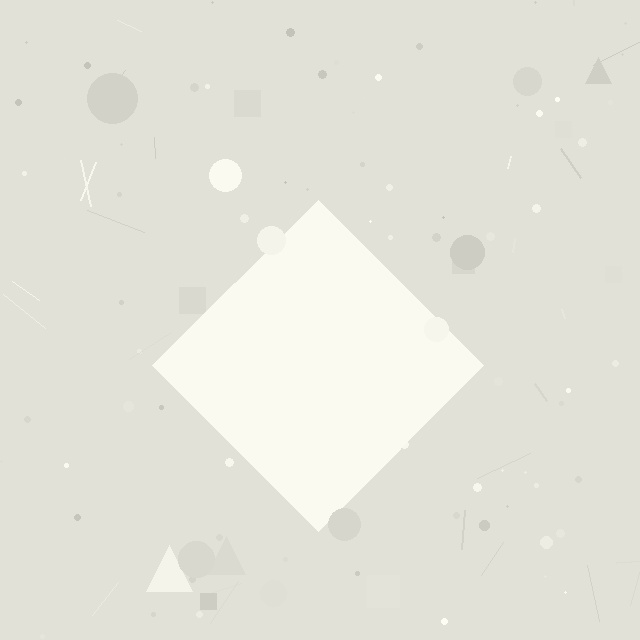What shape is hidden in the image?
A diamond is hidden in the image.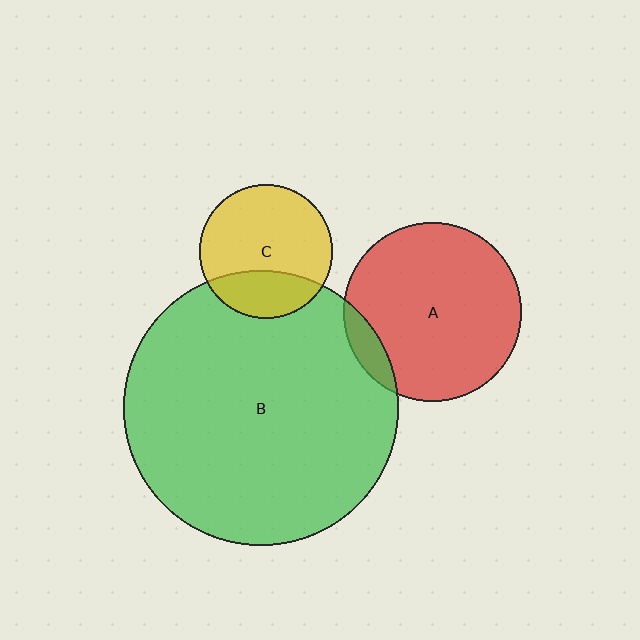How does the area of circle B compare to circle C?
Approximately 4.3 times.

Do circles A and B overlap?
Yes.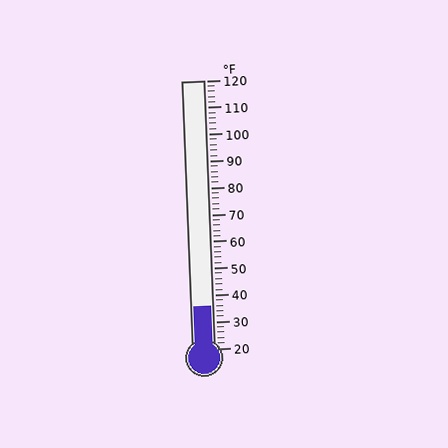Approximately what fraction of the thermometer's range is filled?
The thermometer is filled to approximately 15% of its range.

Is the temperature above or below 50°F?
The temperature is below 50°F.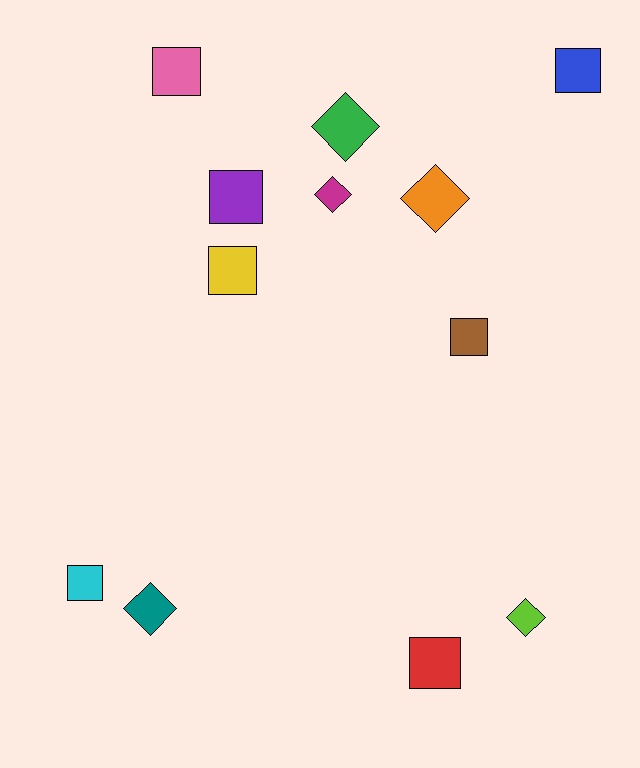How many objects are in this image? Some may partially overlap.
There are 12 objects.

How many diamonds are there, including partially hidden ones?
There are 5 diamonds.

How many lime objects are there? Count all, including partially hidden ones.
There is 1 lime object.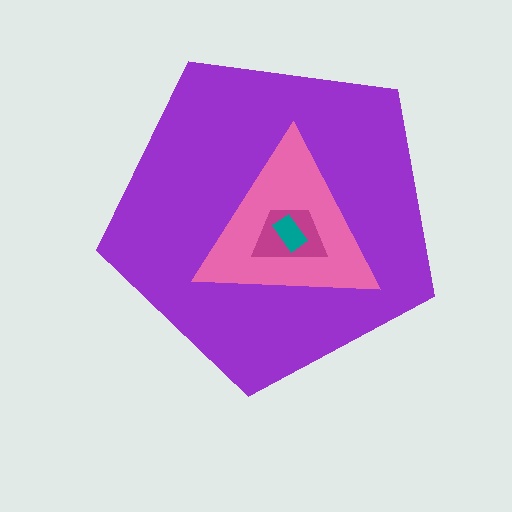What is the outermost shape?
The purple pentagon.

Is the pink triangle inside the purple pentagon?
Yes.